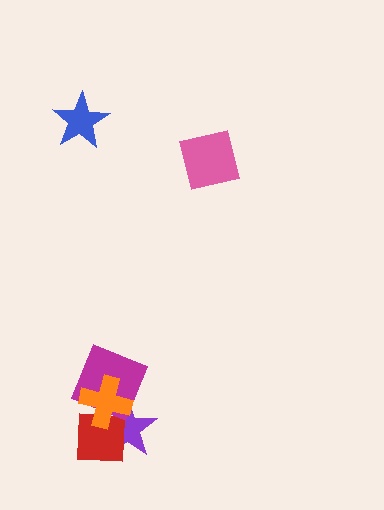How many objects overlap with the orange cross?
3 objects overlap with the orange cross.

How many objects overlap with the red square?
3 objects overlap with the red square.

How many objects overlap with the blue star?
0 objects overlap with the blue star.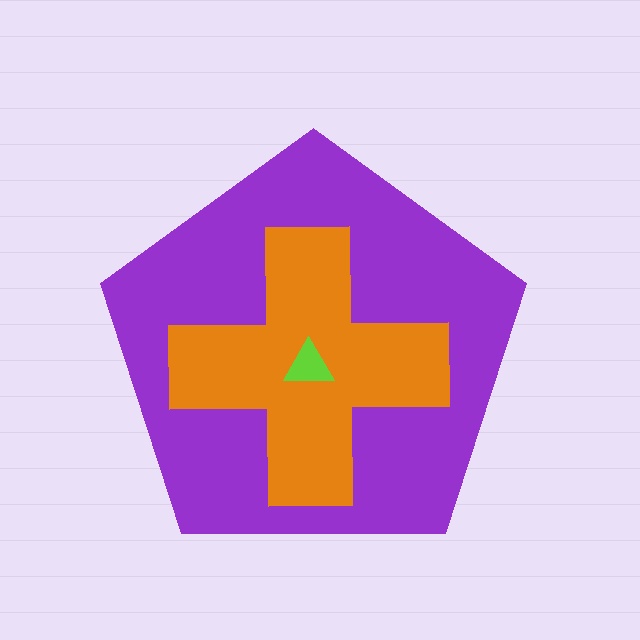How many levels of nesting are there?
3.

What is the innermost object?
The lime triangle.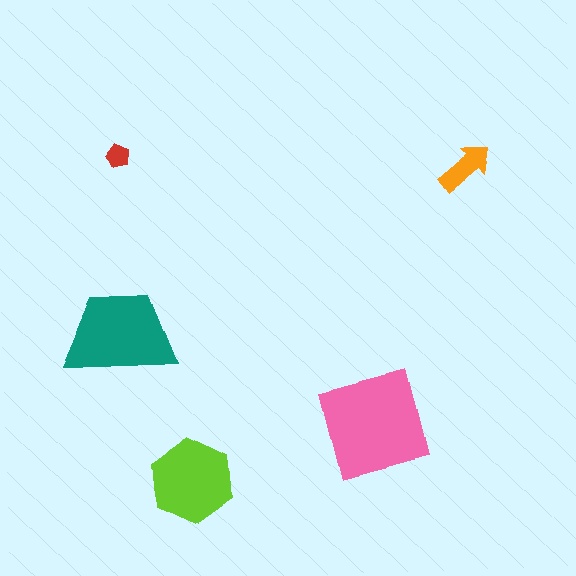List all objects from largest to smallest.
The pink square, the teal trapezoid, the lime hexagon, the orange arrow, the red pentagon.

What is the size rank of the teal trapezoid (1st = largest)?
2nd.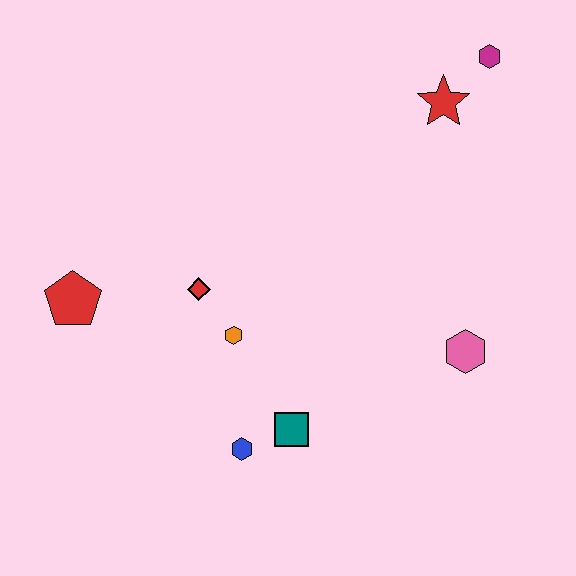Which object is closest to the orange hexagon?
The red diamond is closest to the orange hexagon.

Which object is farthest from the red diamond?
The magenta hexagon is farthest from the red diamond.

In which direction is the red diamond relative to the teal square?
The red diamond is above the teal square.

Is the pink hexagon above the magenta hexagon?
No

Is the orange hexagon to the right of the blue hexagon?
No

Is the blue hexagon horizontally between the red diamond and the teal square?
Yes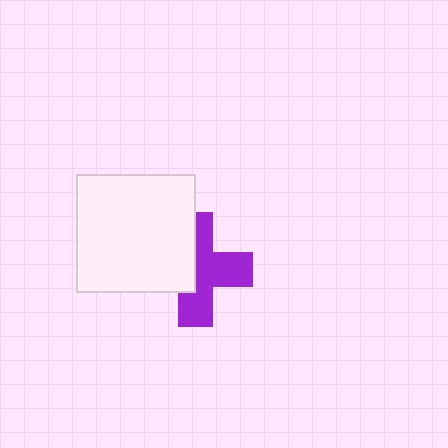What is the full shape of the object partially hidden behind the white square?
The partially hidden object is a purple cross.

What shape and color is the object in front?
The object in front is a white square.